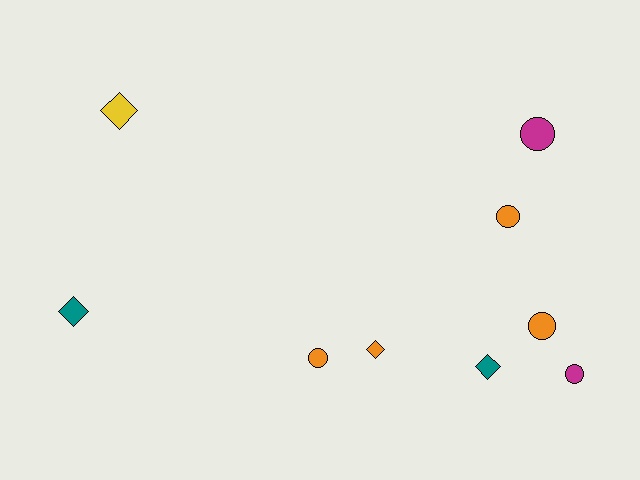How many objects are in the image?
There are 9 objects.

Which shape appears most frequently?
Circle, with 5 objects.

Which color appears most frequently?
Orange, with 4 objects.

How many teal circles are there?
There are no teal circles.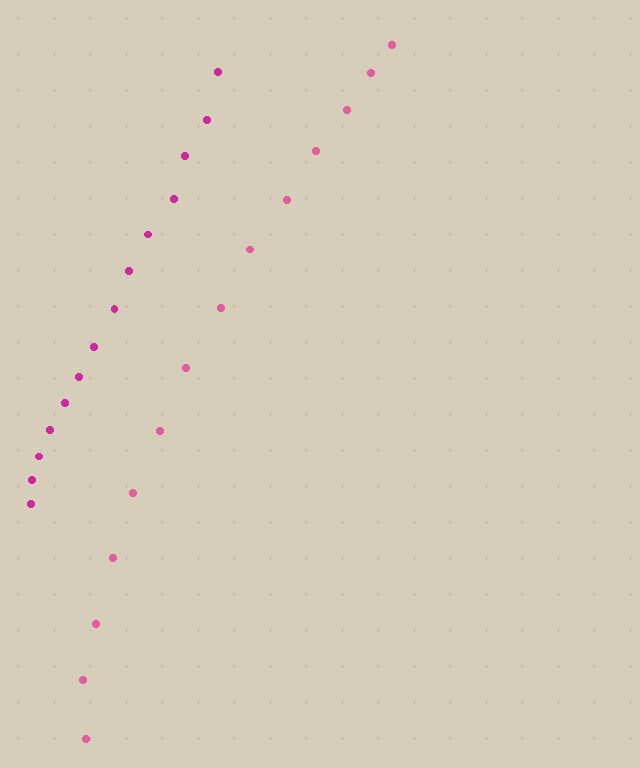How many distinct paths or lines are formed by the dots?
There are 2 distinct paths.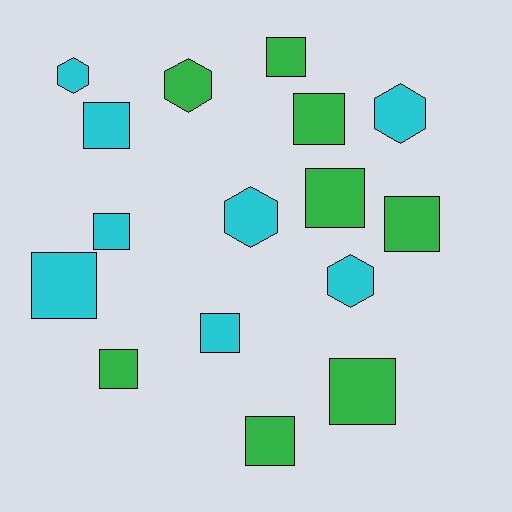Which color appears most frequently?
Cyan, with 8 objects.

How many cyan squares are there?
There are 4 cyan squares.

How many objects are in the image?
There are 16 objects.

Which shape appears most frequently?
Square, with 11 objects.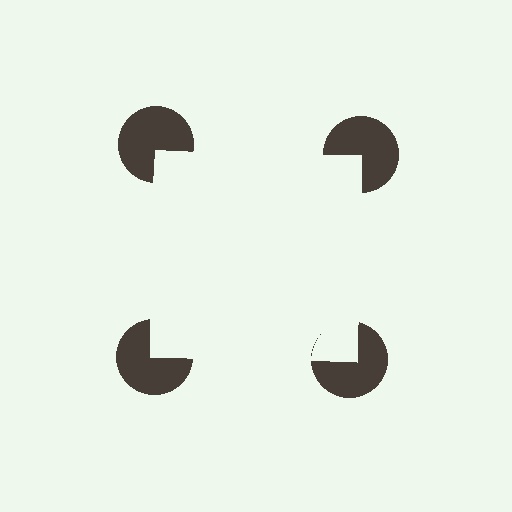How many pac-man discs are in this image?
There are 4 — one at each vertex of the illusory square.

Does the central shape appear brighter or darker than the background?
It typically appears slightly brighter than the background, even though no actual brightness change is drawn.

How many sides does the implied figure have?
4 sides.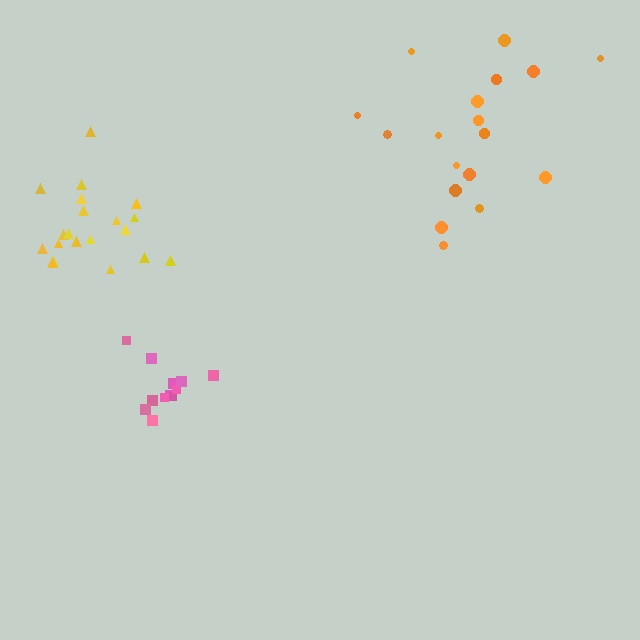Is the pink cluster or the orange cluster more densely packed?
Pink.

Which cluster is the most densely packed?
Pink.